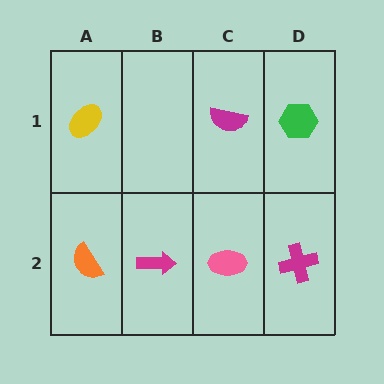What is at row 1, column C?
A magenta semicircle.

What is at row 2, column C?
A pink ellipse.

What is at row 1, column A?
A yellow ellipse.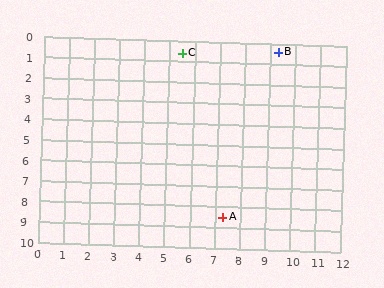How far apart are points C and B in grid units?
Points C and B are about 3.8 grid units apart.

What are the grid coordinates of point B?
Point B is at approximately (9.3, 0.4).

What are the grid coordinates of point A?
Point A is at approximately (7.3, 8.5).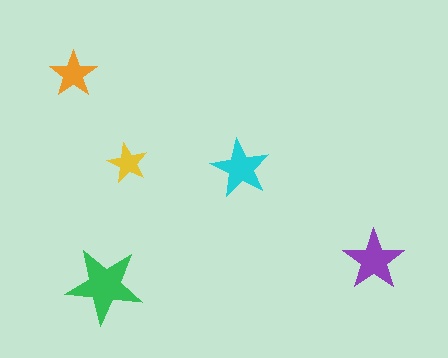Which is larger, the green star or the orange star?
The green one.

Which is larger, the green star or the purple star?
The green one.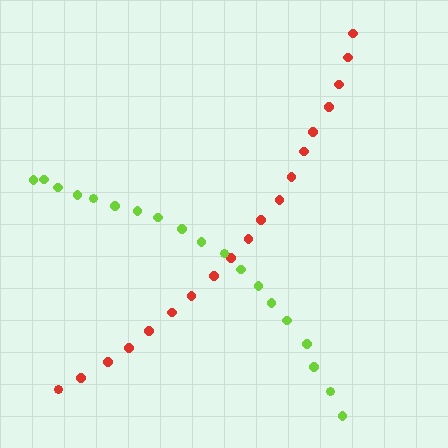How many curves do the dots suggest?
There are 2 distinct paths.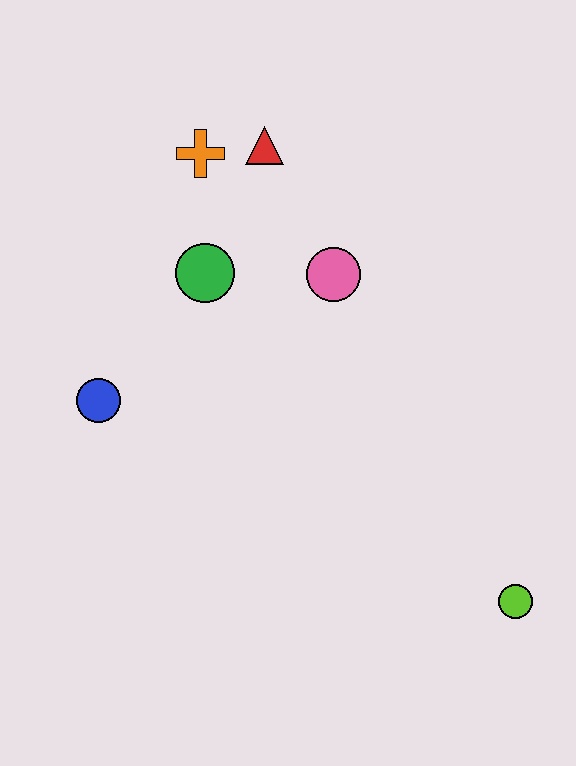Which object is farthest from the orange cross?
The lime circle is farthest from the orange cross.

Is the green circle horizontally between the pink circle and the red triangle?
No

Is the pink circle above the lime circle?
Yes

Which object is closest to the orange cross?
The red triangle is closest to the orange cross.